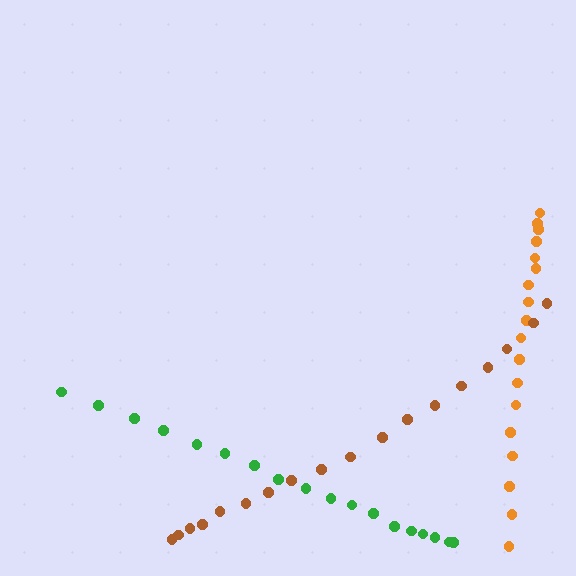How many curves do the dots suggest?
There are 3 distinct paths.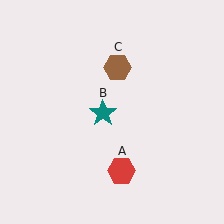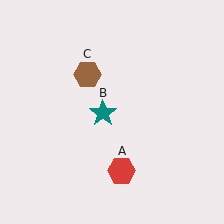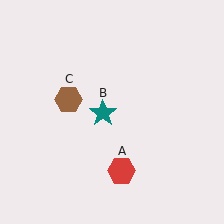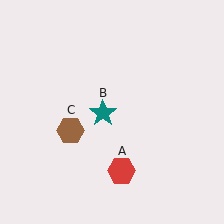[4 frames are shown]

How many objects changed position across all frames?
1 object changed position: brown hexagon (object C).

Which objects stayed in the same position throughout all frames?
Red hexagon (object A) and teal star (object B) remained stationary.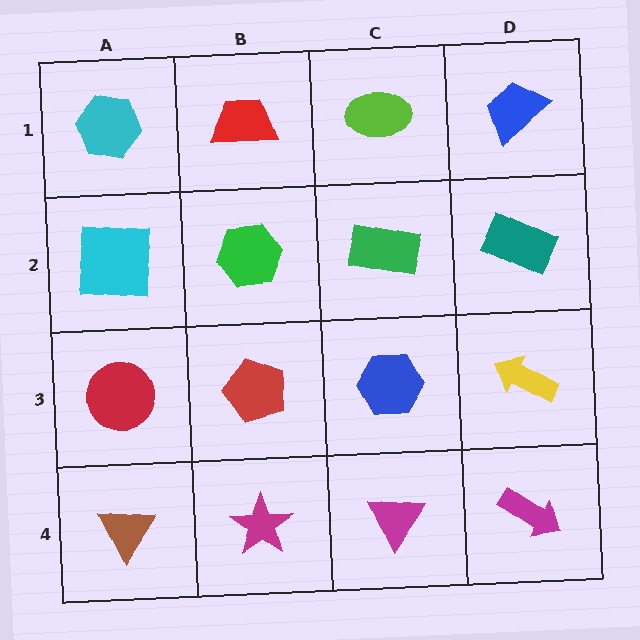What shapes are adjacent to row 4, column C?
A blue hexagon (row 3, column C), a magenta star (row 4, column B), a magenta arrow (row 4, column D).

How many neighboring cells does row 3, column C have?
4.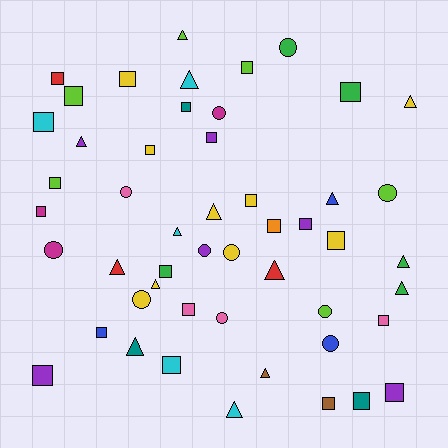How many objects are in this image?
There are 50 objects.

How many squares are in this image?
There are 24 squares.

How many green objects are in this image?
There are 5 green objects.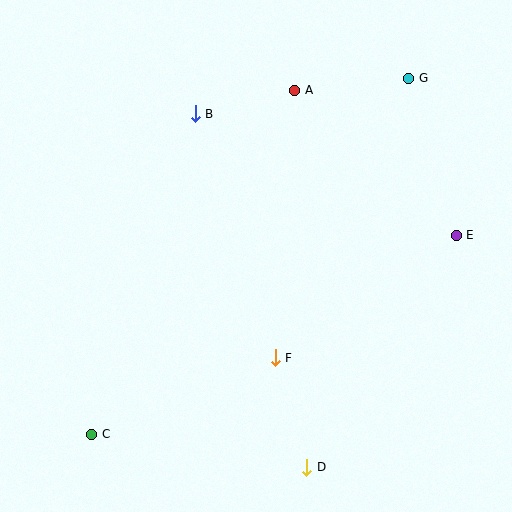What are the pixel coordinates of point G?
Point G is at (409, 78).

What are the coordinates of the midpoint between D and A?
The midpoint between D and A is at (300, 279).